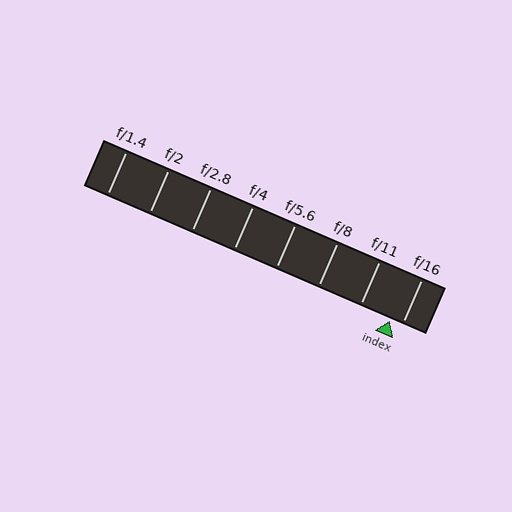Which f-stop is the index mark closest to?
The index mark is closest to f/16.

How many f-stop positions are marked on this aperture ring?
There are 8 f-stop positions marked.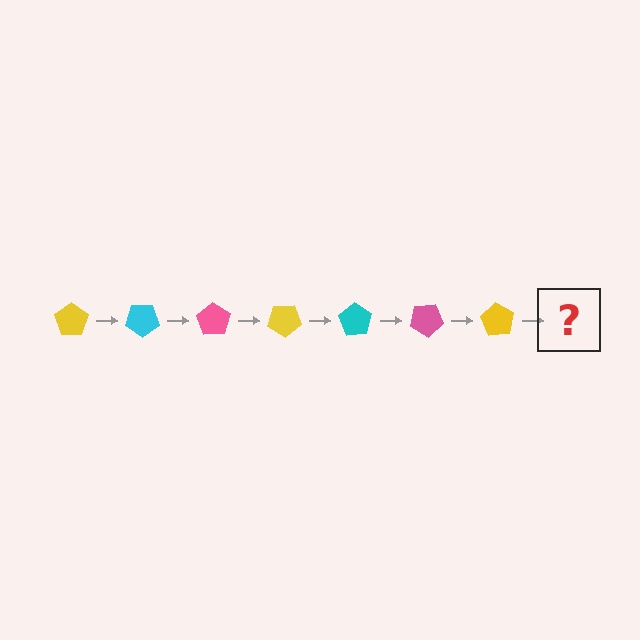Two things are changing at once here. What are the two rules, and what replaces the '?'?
The two rules are that it rotates 35 degrees each step and the color cycles through yellow, cyan, and pink. The '?' should be a cyan pentagon, rotated 245 degrees from the start.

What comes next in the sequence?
The next element should be a cyan pentagon, rotated 245 degrees from the start.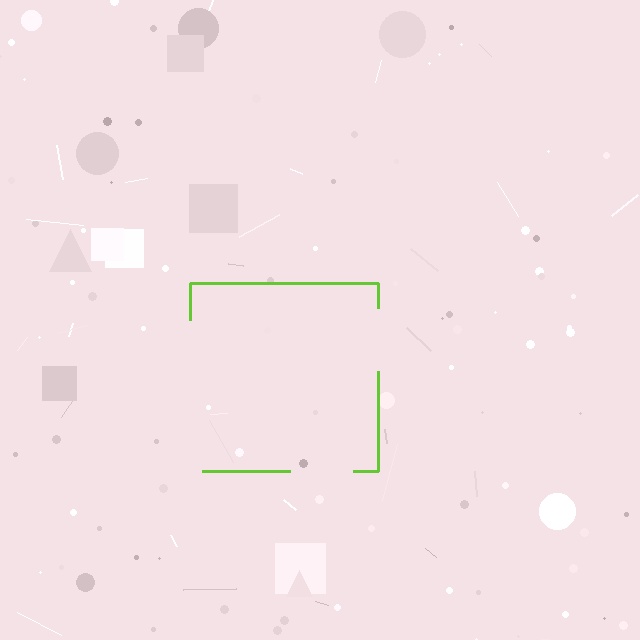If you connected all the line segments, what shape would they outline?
They would outline a square.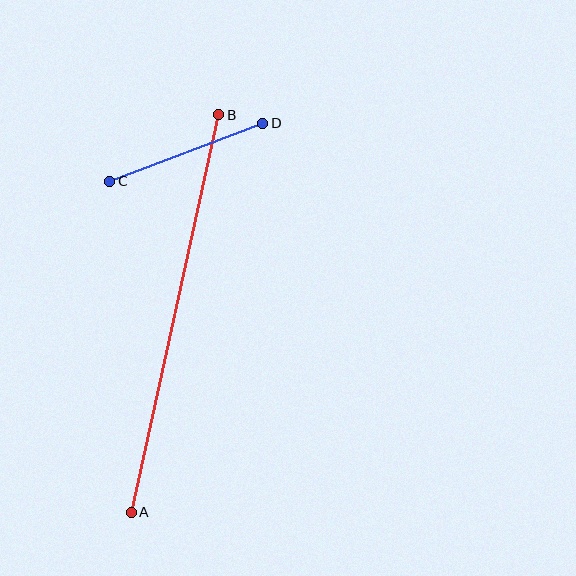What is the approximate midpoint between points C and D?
The midpoint is at approximately (186, 152) pixels.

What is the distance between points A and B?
The distance is approximately 407 pixels.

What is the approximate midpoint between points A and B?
The midpoint is at approximately (175, 313) pixels.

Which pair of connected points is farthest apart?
Points A and B are farthest apart.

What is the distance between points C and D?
The distance is approximately 164 pixels.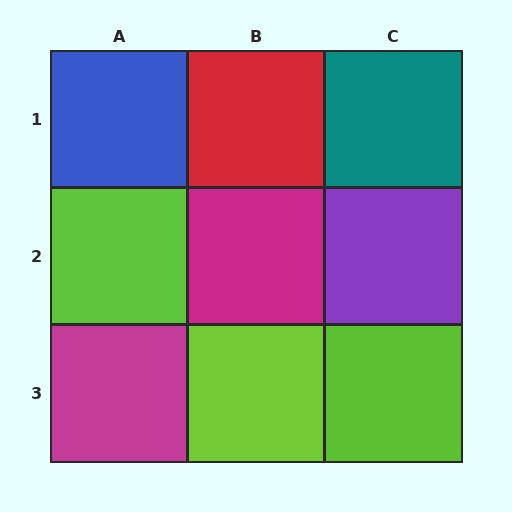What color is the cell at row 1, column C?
Teal.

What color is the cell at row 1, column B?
Red.